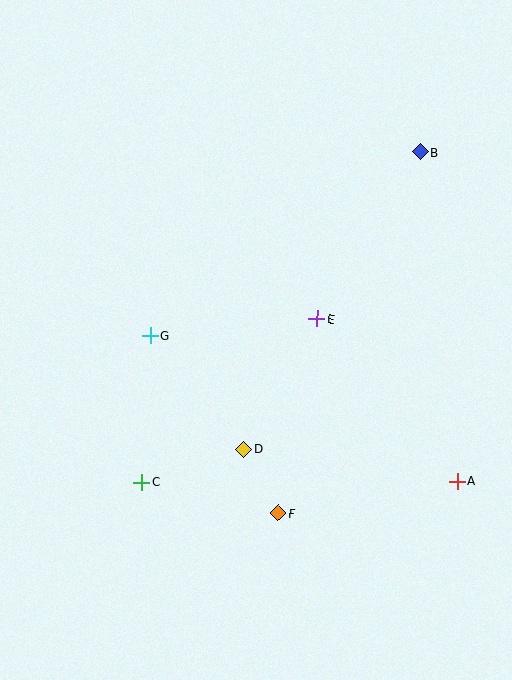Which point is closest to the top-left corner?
Point G is closest to the top-left corner.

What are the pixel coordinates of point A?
Point A is at (458, 481).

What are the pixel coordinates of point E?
Point E is at (317, 319).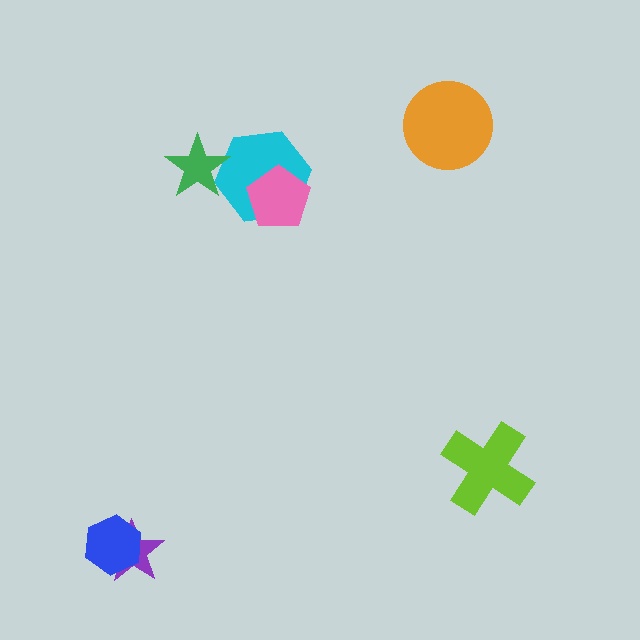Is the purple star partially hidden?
Yes, it is partially covered by another shape.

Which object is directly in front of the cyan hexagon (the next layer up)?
The green star is directly in front of the cyan hexagon.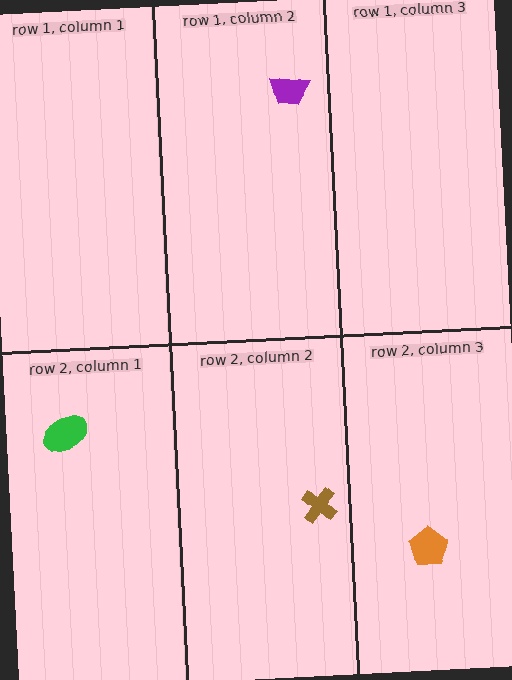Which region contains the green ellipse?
The row 2, column 1 region.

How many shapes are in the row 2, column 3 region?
1.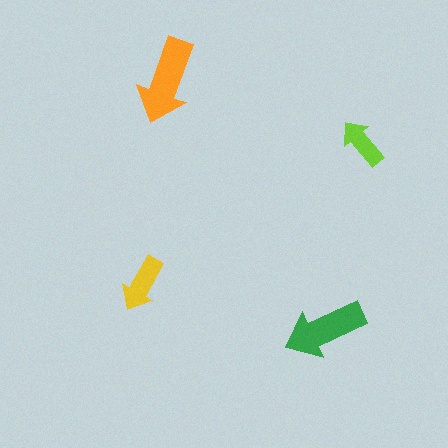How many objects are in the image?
There are 4 objects in the image.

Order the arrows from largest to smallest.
the orange one, the green one, the yellow one, the lime one.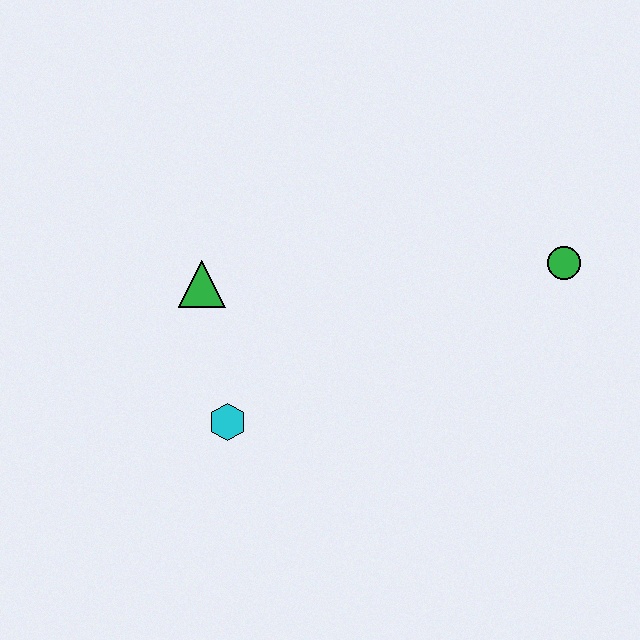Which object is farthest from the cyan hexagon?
The green circle is farthest from the cyan hexagon.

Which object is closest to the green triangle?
The cyan hexagon is closest to the green triangle.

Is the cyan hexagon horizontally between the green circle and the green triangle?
Yes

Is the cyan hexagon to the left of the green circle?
Yes